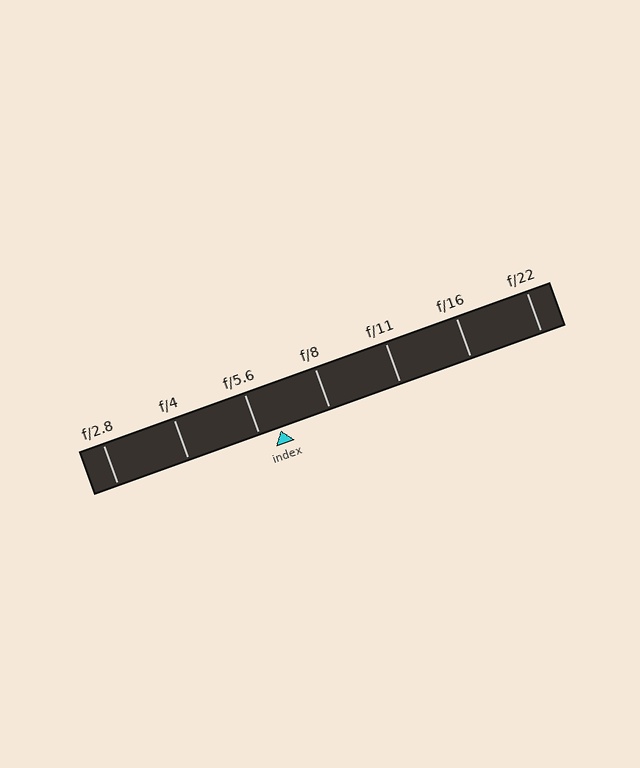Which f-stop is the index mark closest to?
The index mark is closest to f/5.6.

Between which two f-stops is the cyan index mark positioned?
The index mark is between f/5.6 and f/8.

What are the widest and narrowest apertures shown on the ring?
The widest aperture shown is f/2.8 and the narrowest is f/22.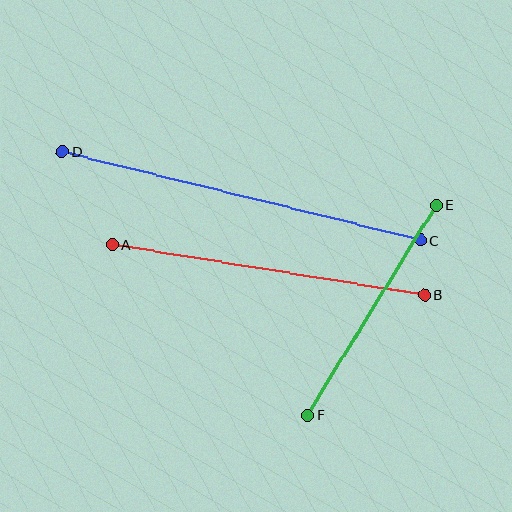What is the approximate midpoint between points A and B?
The midpoint is at approximately (269, 270) pixels.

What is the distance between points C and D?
The distance is approximately 369 pixels.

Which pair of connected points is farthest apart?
Points C and D are farthest apart.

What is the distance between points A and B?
The distance is approximately 316 pixels.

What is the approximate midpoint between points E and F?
The midpoint is at approximately (372, 310) pixels.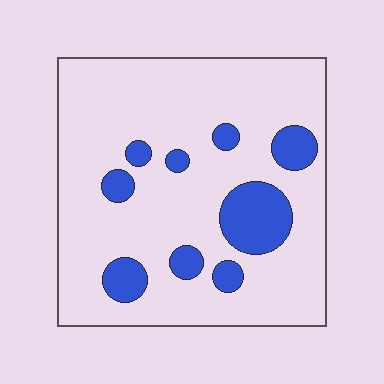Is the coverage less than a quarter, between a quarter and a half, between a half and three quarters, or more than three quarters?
Less than a quarter.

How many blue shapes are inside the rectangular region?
9.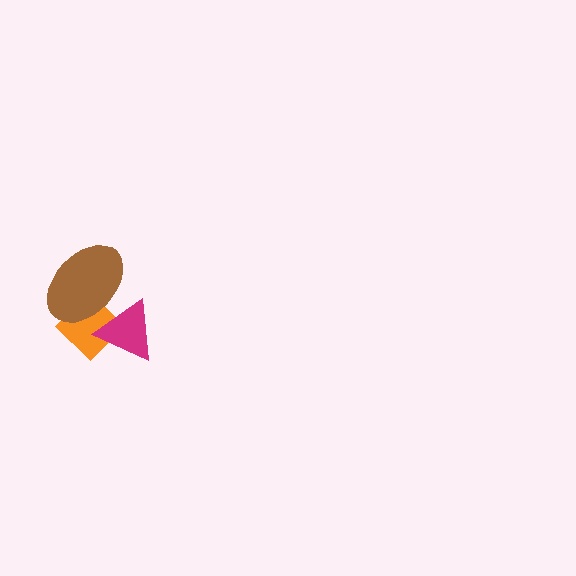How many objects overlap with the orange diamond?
2 objects overlap with the orange diamond.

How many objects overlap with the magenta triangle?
2 objects overlap with the magenta triangle.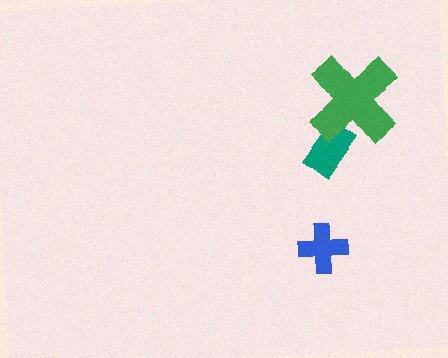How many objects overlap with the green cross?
1 object overlaps with the green cross.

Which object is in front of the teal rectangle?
The green cross is in front of the teal rectangle.